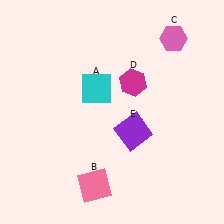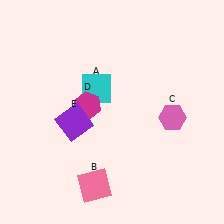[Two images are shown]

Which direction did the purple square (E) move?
The purple square (E) moved left.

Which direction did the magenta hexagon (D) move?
The magenta hexagon (D) moved left.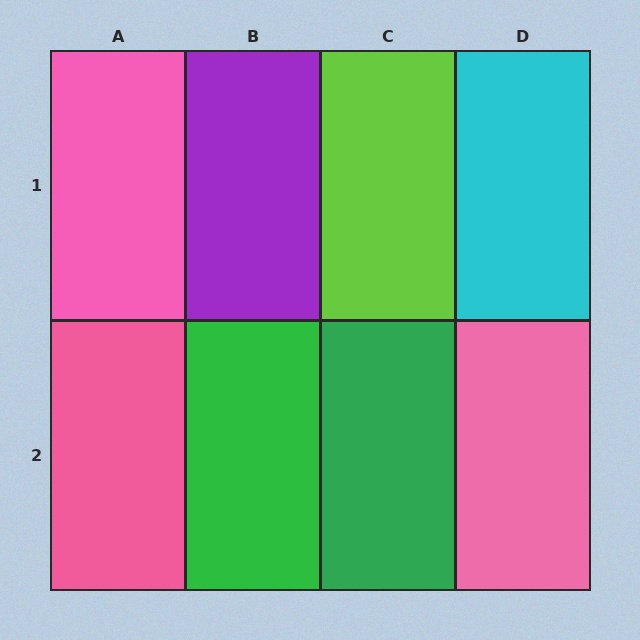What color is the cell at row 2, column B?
Green.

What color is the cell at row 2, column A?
Pink.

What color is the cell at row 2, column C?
Green.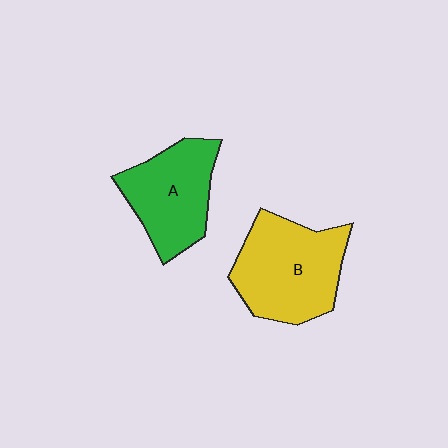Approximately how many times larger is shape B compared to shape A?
Approximately 1.2 times.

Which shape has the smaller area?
Shape A (green).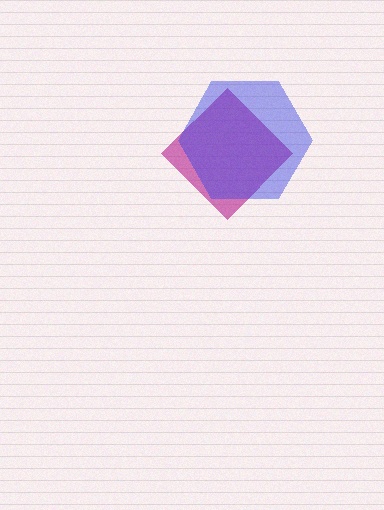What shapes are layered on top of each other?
The layered shapes are: a magenta diamond, a blue hexagon.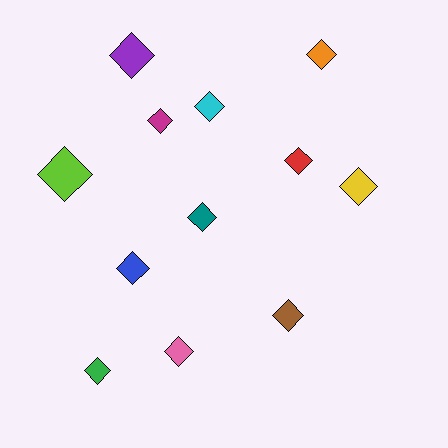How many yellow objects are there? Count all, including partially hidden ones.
There is 1 yellow object.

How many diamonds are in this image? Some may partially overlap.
There are 12 diamonds.